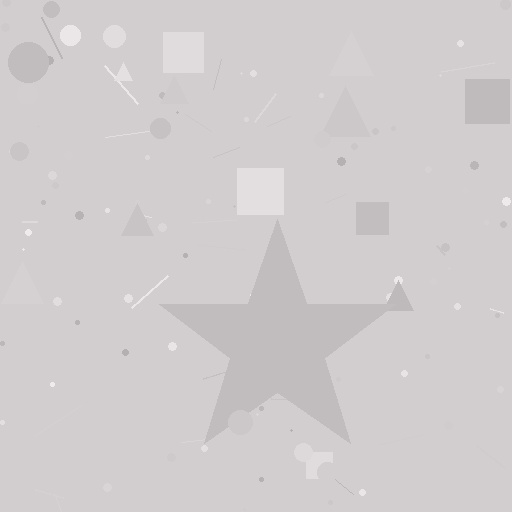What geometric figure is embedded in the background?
A star is embedded in the background.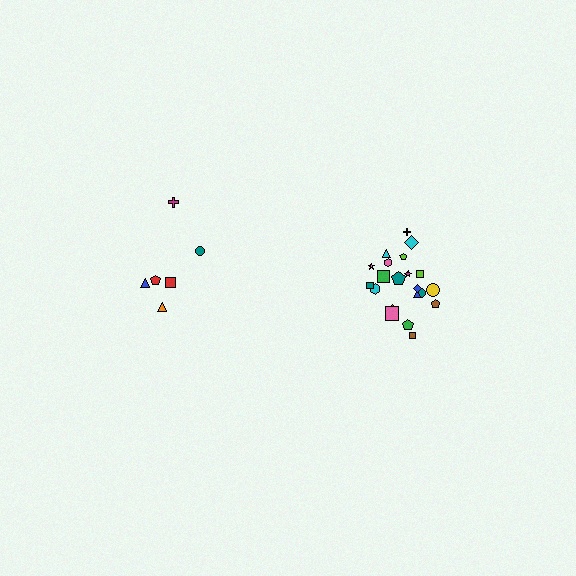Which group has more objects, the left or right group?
The right group.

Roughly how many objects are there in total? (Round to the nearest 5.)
Roughly 30 objects in total.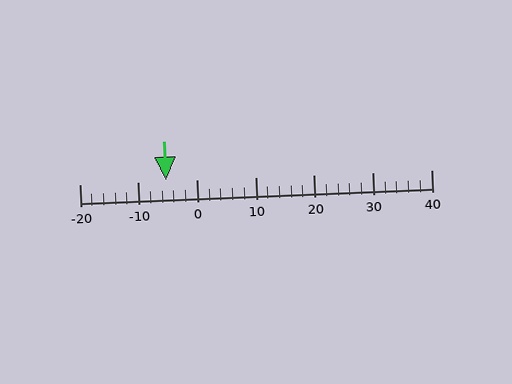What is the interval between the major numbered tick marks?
The major tick marks are spaced 10 units apart.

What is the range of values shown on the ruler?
The ruler shows values from -20 to 40.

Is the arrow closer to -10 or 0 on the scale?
The arrow is closer to -10.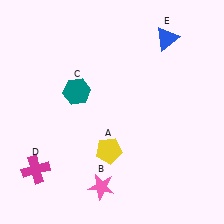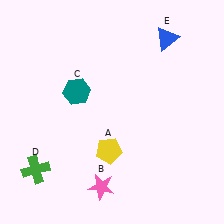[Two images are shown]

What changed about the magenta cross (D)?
In Image 1, D is magenta. In Image 2, it changed to green.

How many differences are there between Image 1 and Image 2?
There is 1 difference between the two images.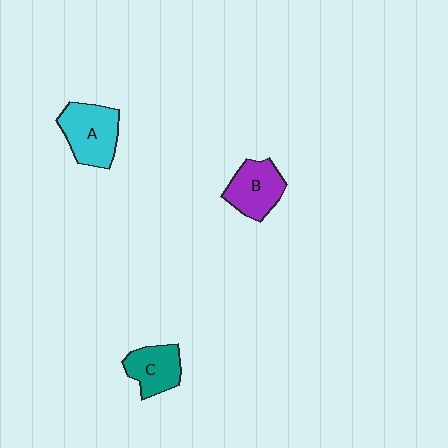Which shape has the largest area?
Shape A (cyan).